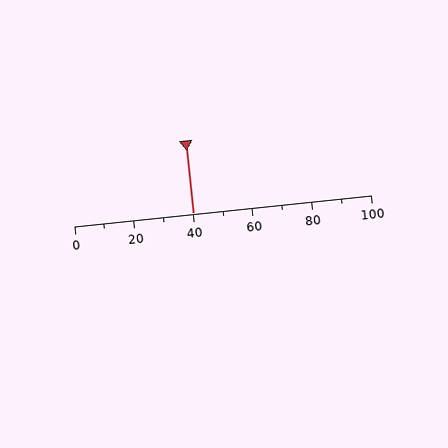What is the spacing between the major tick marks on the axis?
The major ticks are spaced 20 apart.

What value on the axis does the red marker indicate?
The marker indicates approximately 40.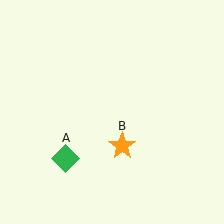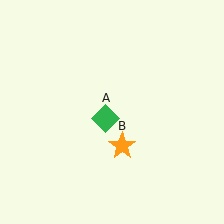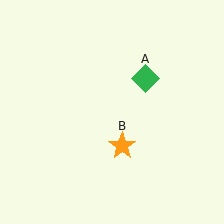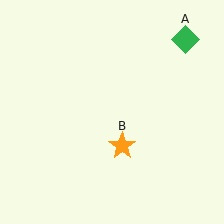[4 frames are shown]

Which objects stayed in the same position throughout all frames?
Orange star (object B) remained stationary.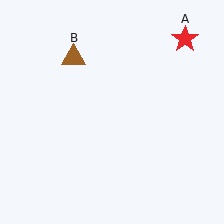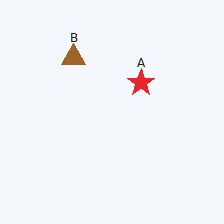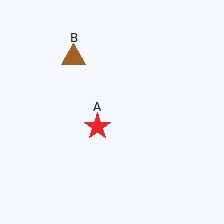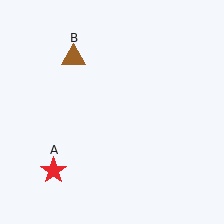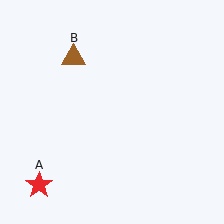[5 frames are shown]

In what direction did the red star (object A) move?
The red star (object A) moved down and to the left.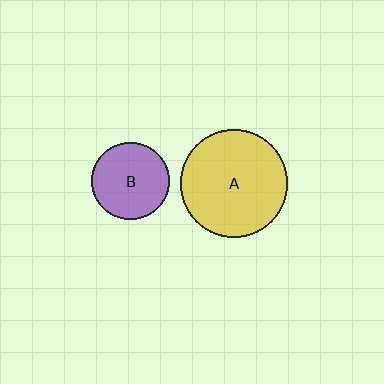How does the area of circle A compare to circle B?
Approximately 1.9 times.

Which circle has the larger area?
Circle A (yellow).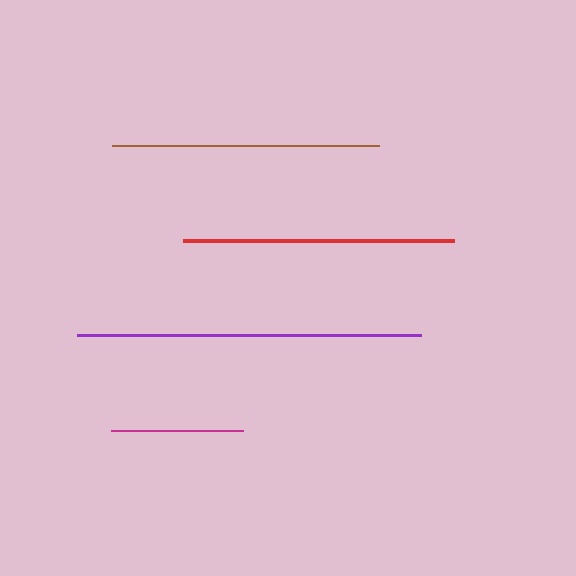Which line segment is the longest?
The purple line is the longest at approximately 345 pixels.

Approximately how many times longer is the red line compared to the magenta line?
The red line is approximately 2.1 times the length of the magenta line.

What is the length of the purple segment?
The purple segment is approximately 345 pixels long.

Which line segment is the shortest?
The magenta line is the shortest at approximately 132 pixels.